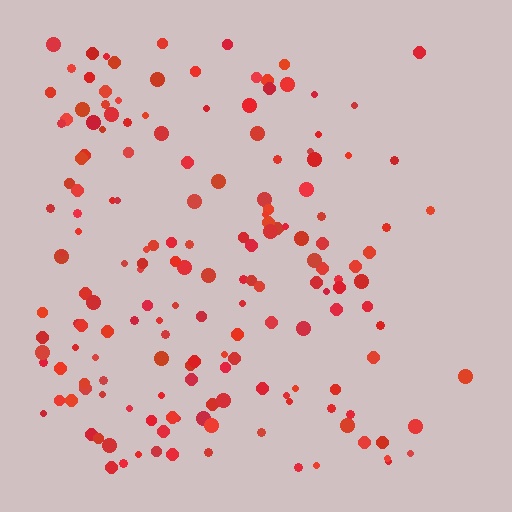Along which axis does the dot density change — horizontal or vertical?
Horizontal.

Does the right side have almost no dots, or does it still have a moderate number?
Still a moderate number, just noticeably fewer than the left.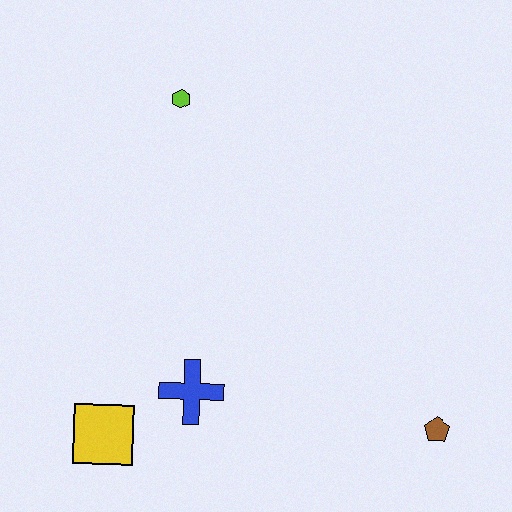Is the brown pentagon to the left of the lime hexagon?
No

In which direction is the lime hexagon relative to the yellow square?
The lime hexagon is above the yellow square.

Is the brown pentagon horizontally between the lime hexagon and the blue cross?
No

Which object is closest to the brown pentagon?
The blue cross is closest to the brown pentagon.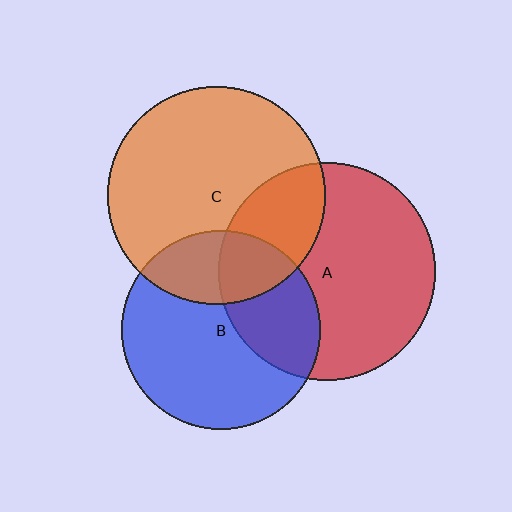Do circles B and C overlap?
Yes.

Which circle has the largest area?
Circle C (orange).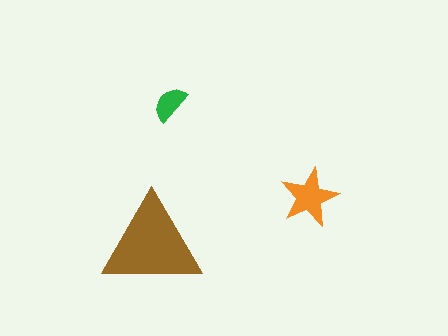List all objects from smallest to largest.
The green semicircle, the orange star, the brown triangle.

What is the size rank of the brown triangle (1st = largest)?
1st.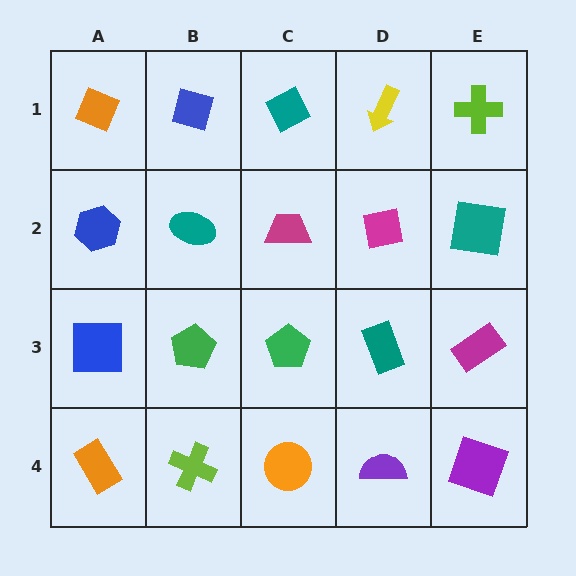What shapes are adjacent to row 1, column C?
A magenta trapezoid (row 2, column C), a blue square (row 1, column B), a yellow arrow (row 1, column D).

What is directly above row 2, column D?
A yellow arrow.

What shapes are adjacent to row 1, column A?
A blue hexagon (row 2, column A), a blue square (row 1, column B).